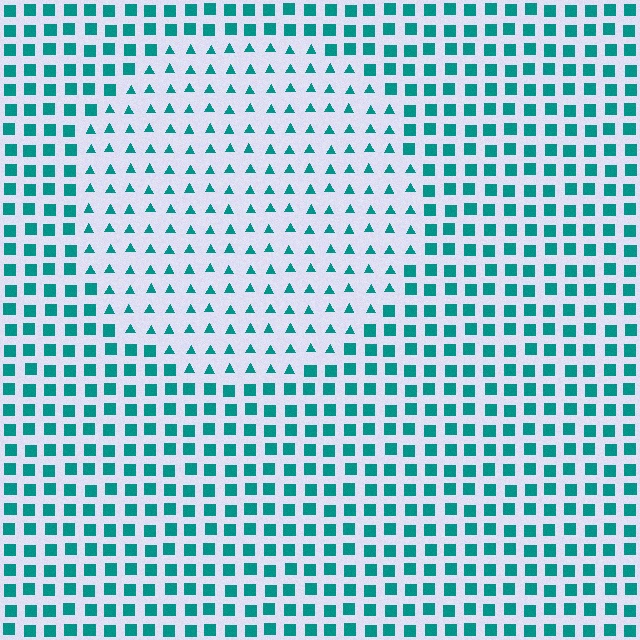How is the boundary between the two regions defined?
The boundary is defined by a change in element shape: triangles inside vs. squares outside. All elements share the same color and spacing.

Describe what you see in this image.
The image is filled with small teal elements arranged in a uniform grid. A circle-shaped region contains triangles, while the surrounding area contains squares. The boundary is defined purely by the change in element shape.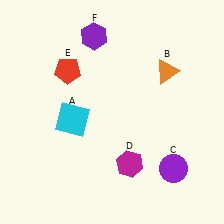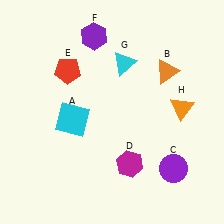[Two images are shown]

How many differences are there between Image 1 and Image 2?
There are 2 differences between the two images.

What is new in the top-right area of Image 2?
An orange triangle (H) was added in the top-right area of Image 2.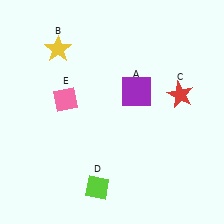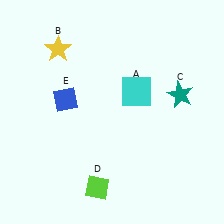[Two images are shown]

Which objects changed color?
A changed from purple to cyan. C changed from red to teal. E changed from pink to blue.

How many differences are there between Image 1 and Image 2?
There are 3 differences between the two images.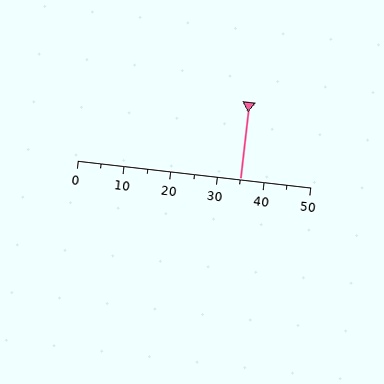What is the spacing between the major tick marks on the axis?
The major ticks are spaced 10 apart.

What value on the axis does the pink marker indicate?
The marker indicates approximately 35.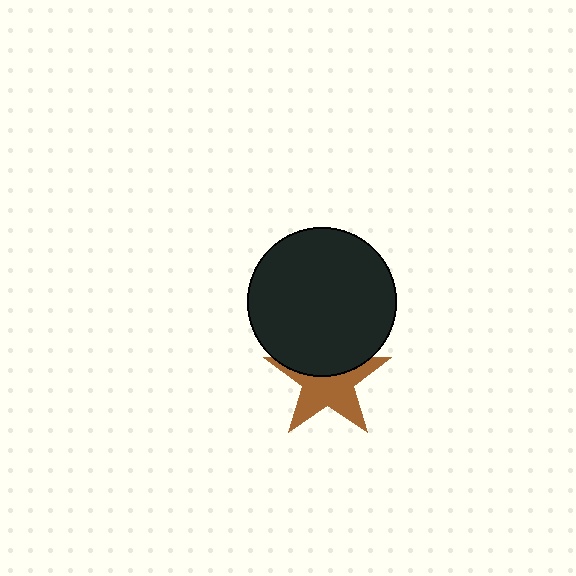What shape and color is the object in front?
The object in front is a black circle.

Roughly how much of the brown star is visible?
About half of it is visible (roughly 61%).